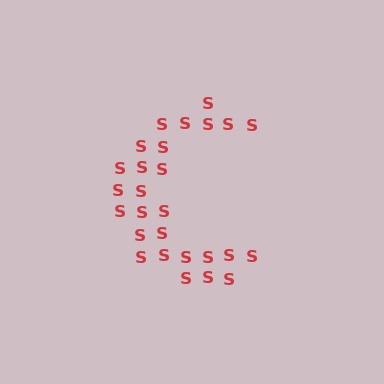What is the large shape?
The large shape is the letter C.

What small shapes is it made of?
It is made of small letter S's.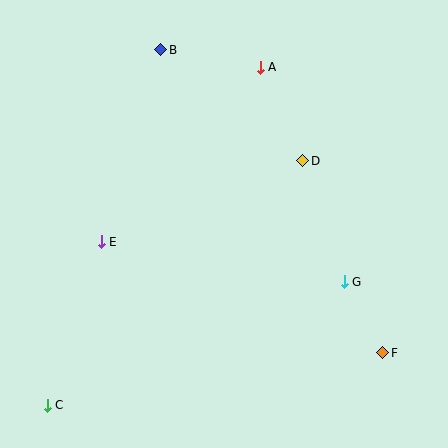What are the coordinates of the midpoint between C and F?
The midpoint between C and F is at (215, 379).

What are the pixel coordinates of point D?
Point D is at (303, 161).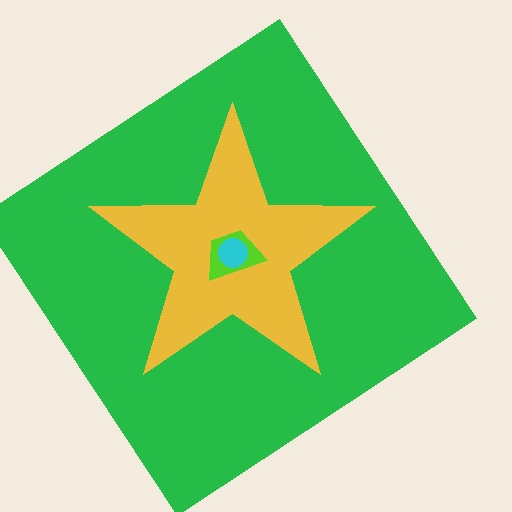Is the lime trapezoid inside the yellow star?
Yes.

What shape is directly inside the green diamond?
The yellow star.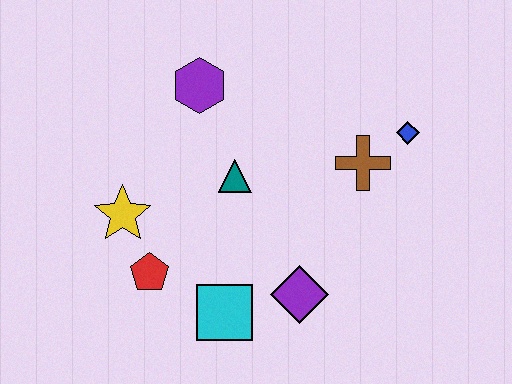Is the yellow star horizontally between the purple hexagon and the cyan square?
No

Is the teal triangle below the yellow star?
No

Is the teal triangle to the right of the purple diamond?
No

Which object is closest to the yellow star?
The red pentagon is closest to the yellow star.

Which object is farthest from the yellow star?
The blue diamond is farthest from the yellow star.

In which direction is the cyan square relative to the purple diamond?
The cyan square is to the left of the purple diamond.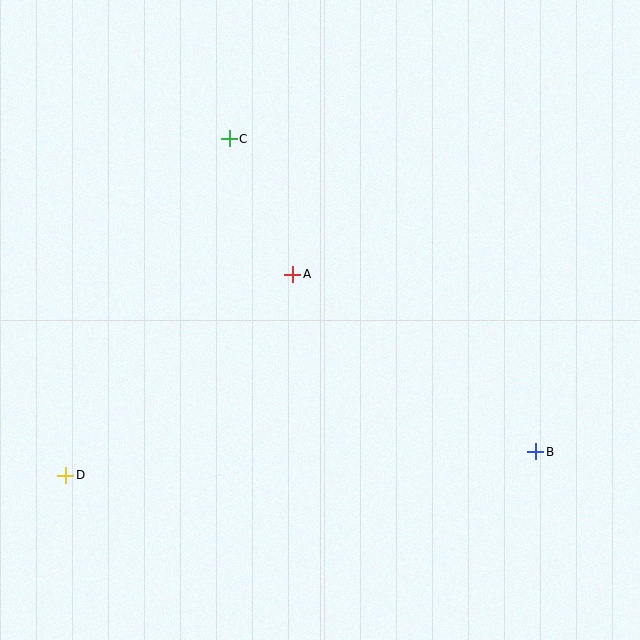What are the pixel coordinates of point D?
Point D is at (66, 475).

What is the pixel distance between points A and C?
The distance between A and C is 150 pixels.